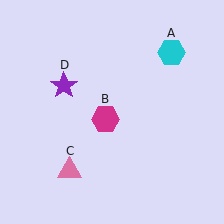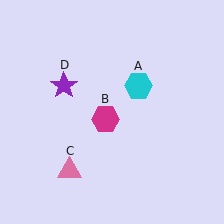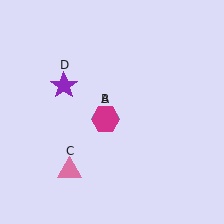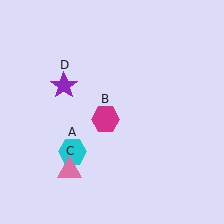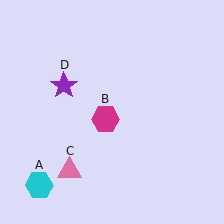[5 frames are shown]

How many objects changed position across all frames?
1 object changed position: cyan hexagon (object A).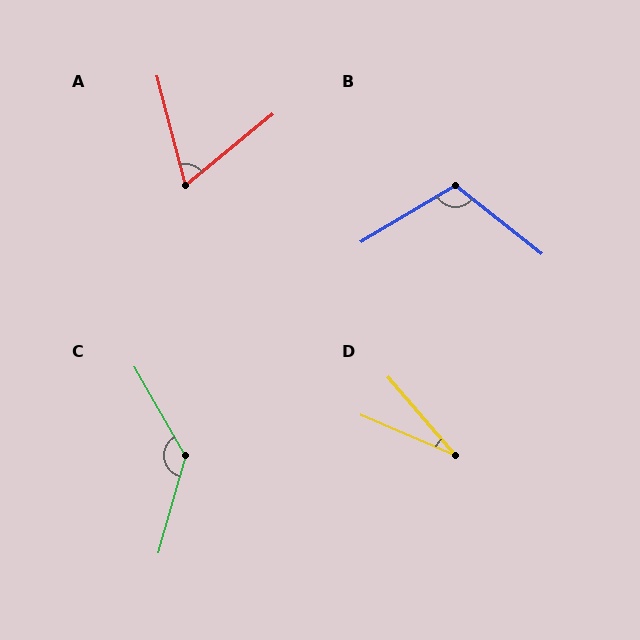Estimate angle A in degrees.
Approximately 65 degrees.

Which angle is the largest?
C, at approximately 134 degrees.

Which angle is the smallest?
D, at approximately 26 degrees.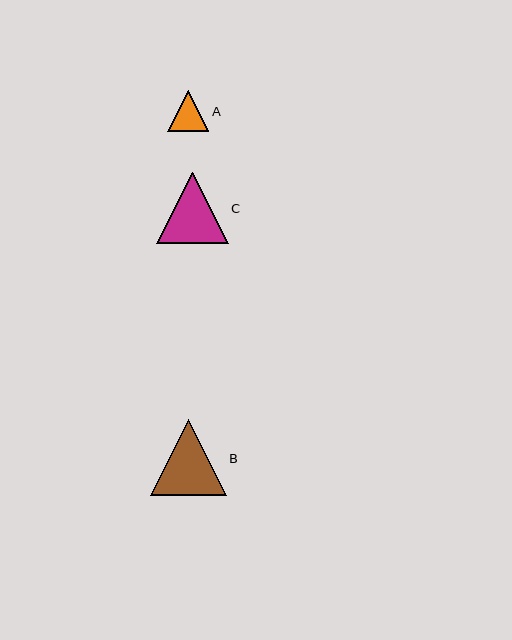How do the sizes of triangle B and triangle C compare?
Triangle B and triangle C are approximately the same size.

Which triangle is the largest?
Triangle B is the largest with a size of approximately 75 pixels.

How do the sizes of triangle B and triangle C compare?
Triangle B and triangle C are approximately the same size.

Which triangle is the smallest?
Triangle A is the smallest with a size of approximately 41 pixels.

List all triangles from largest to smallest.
From largest to smallest: B, C, A.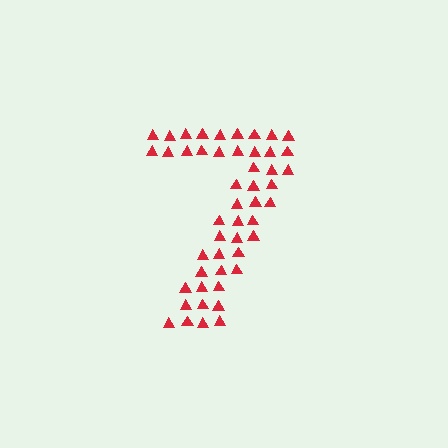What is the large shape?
The large shape is the digit 7.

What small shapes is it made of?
It is made of small triangles.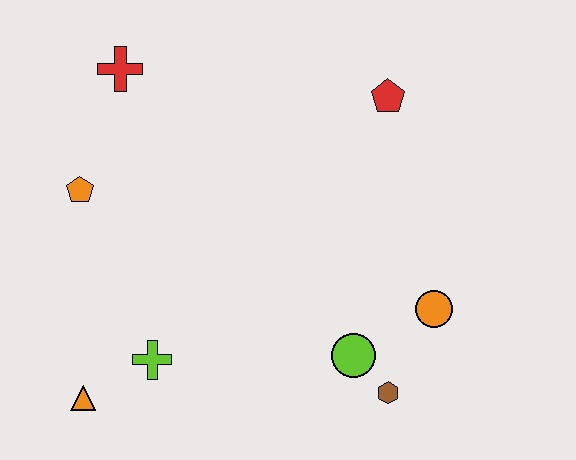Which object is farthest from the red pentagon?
The orange triangle is farthest from the red pentagon.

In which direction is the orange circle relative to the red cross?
The orange circle is to the right of the red cross.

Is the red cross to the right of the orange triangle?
Yes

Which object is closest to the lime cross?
The orange triangle is closest to the lime cross.